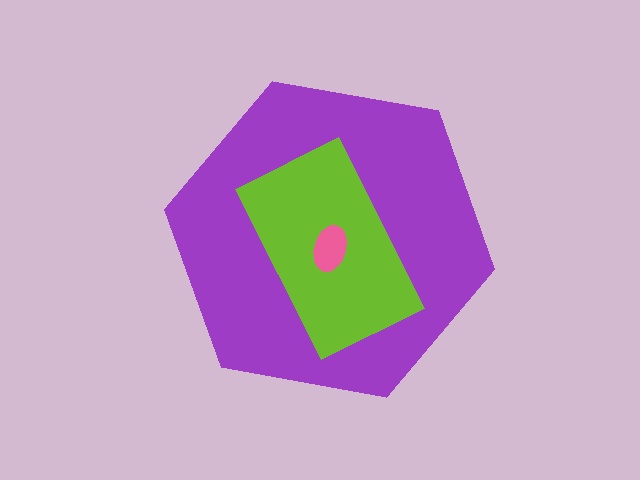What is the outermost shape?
The purple hexagon.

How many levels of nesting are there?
3.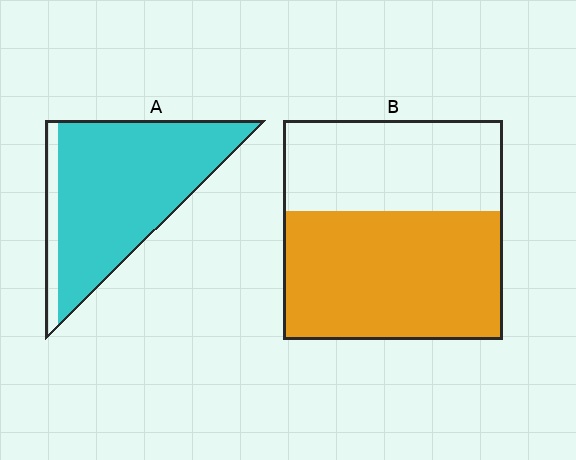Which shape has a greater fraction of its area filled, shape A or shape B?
Shape A.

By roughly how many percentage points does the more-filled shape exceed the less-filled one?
By roughly 30 percentage points (A over B).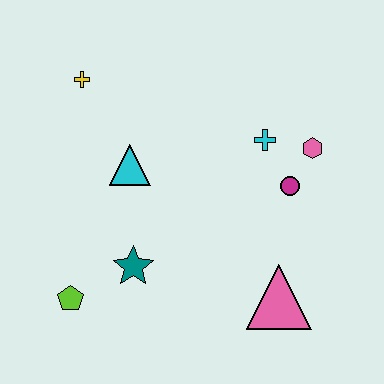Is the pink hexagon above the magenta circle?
Yes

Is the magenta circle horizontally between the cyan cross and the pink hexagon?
Yes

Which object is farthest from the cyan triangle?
The pink triangle is farthest from the cyan triangle.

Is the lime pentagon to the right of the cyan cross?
No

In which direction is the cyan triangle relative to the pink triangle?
The cyan triangle is to the left of the pink triangle.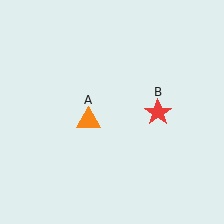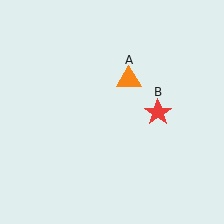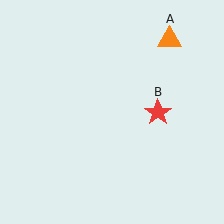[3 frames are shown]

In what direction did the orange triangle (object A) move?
The orange triangle (object A) moved up and to the right.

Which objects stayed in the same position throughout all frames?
Red star (object B) remained stationary.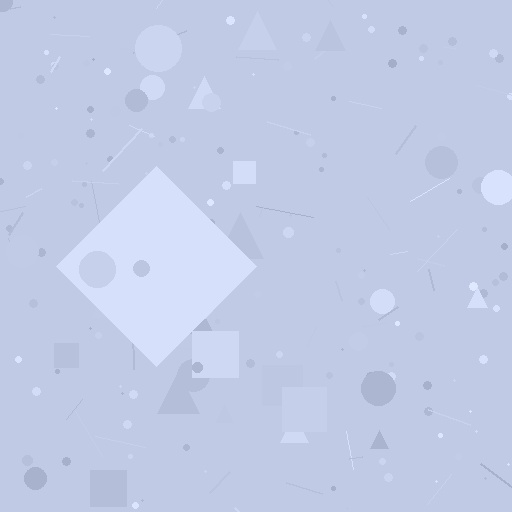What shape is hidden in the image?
A diamond is hidden in the image.